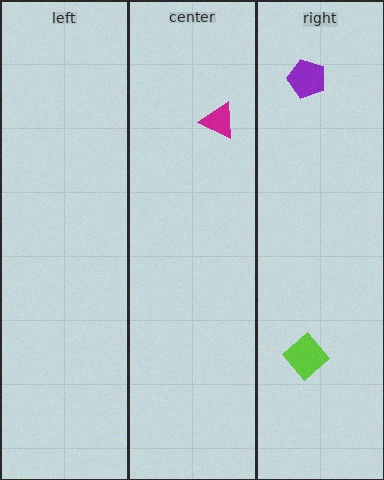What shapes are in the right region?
The lime diamond, the purple pentagon.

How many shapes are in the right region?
2.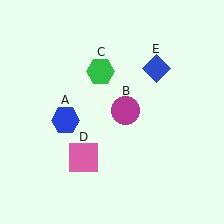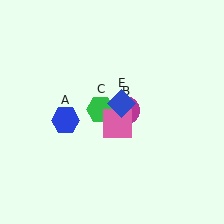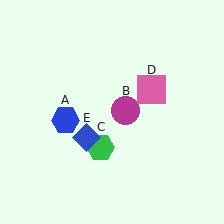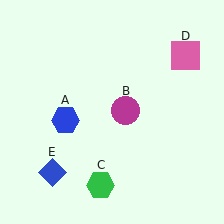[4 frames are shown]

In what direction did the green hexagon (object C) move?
The green hexagon (object C) moved down.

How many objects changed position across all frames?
3 objects changed position: green hexagon (object C), pink square (object D), blue diamond (object E).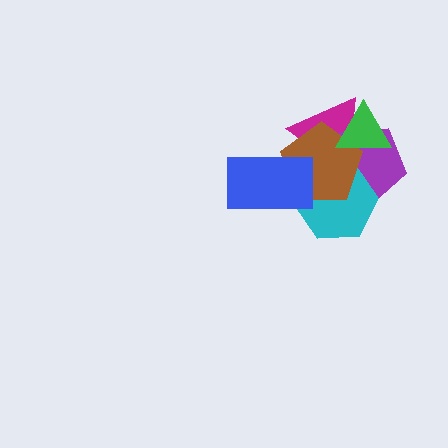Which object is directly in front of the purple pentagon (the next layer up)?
The cyan hexagon is directly in front of the purple pentagon.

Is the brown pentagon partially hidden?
Yes, it is partially covered by another shape.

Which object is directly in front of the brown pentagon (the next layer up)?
The green triangle is directly in front of the brown pentagon.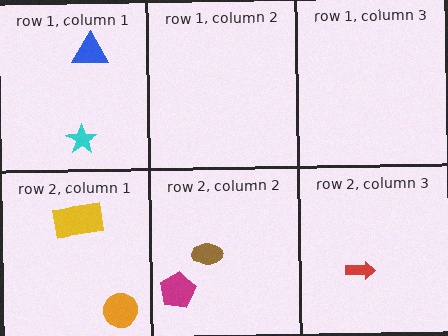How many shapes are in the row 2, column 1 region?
2.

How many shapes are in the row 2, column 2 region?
2.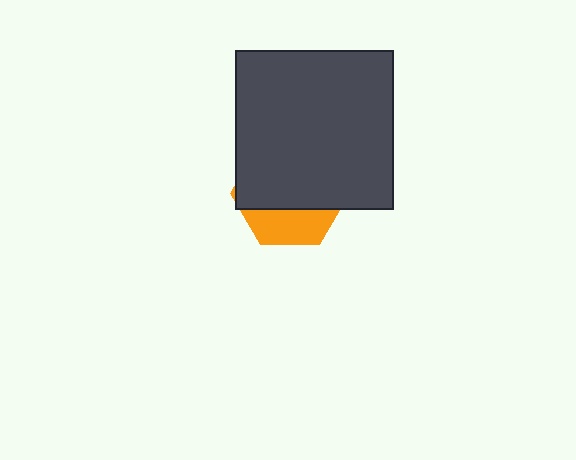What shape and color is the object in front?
The object in front is a dark gray square.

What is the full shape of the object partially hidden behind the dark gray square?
The partially hidden object is an orange hexagon.